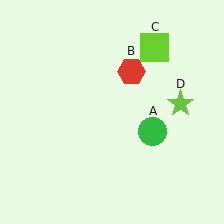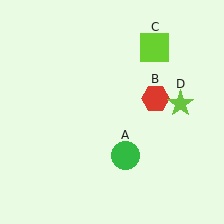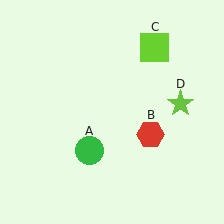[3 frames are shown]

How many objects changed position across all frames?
2 objects changed position: green circle (object A), red hexagon (object B).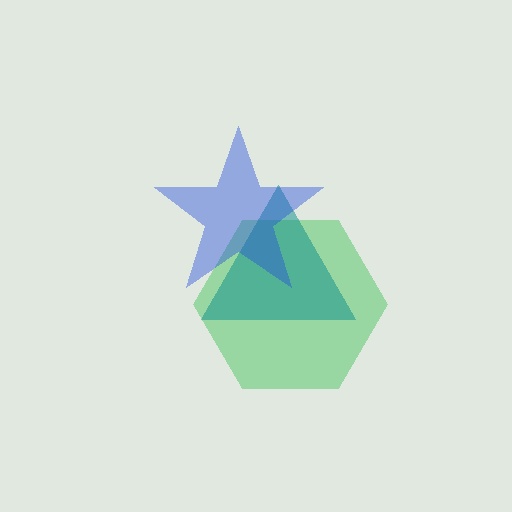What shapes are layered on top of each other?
The layered shapes are: a green hexagon, a teal triangle, a blue star.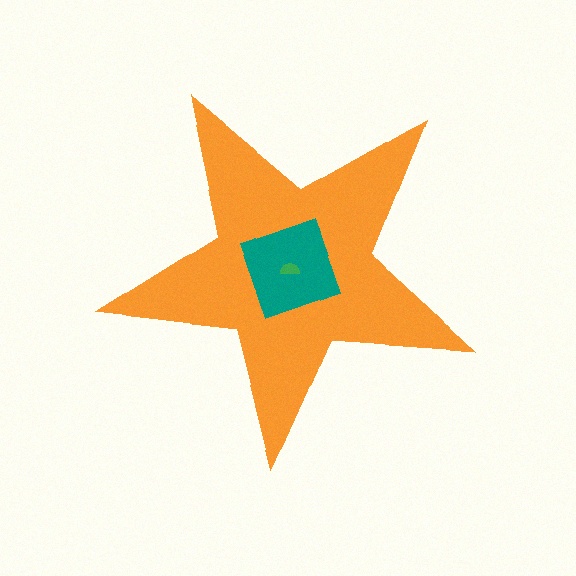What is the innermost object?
The green semicircle.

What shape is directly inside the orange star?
The teal square.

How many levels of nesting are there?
3.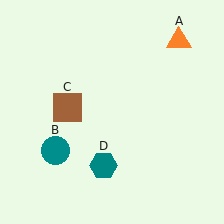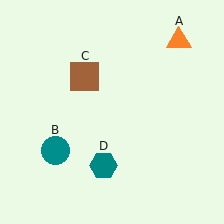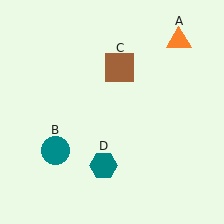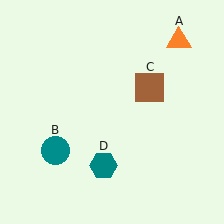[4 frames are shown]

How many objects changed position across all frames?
1 object changed position: brown square (object C).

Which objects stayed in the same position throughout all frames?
Orange triangle (object A) and teal circle (object B) and teal hexagon (object D) remained stationary.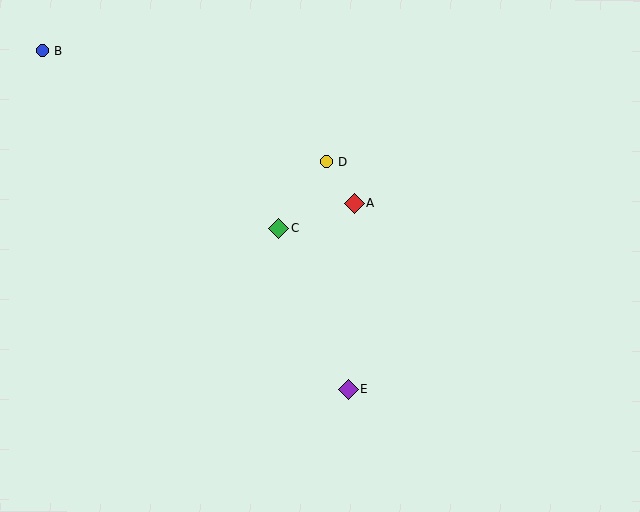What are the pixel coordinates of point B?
Point B is at (42, 51).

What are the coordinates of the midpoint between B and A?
The midpoint between B and A is at (198, 127).